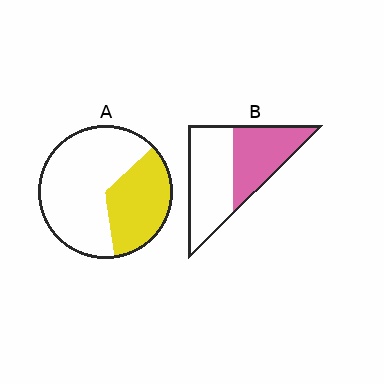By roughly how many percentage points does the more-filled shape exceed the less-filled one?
By roughly 10 percentage points (B over A).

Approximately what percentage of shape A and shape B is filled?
A is approximately 35% and B is approximately 45%.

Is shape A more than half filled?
No.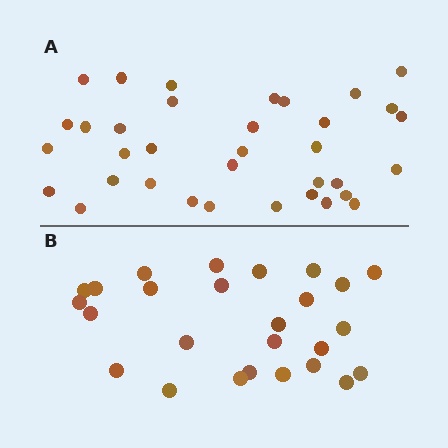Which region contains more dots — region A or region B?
Region A (the top region) has more dots.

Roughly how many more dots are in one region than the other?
Region A has roughly 8 or so more dots than region B.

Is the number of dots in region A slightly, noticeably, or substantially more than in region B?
Region A has noticeably more, but not dramatically so. The ratio is roughly 1.3 to 1.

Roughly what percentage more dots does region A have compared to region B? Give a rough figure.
About 35% more.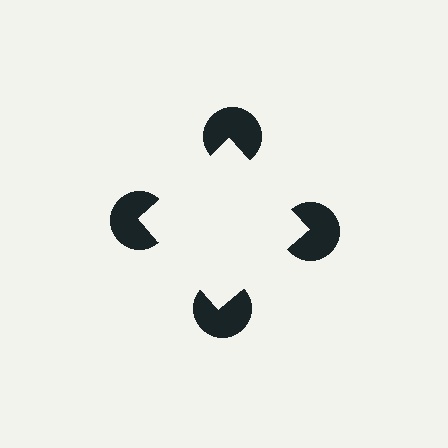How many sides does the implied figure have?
4 sides.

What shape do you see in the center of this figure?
An illusory square — its edges are inferred from the aligned wedge cuts in the pac-man discs, not physically drawn.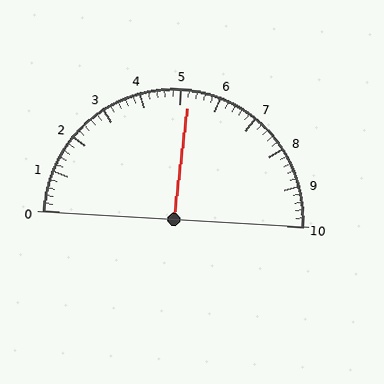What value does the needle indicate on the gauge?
The needle indicates approximately 5.2.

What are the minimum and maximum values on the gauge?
The gauge ranges from 0 to 10.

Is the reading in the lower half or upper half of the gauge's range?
The reading is in the upper half of the range (0 to 10).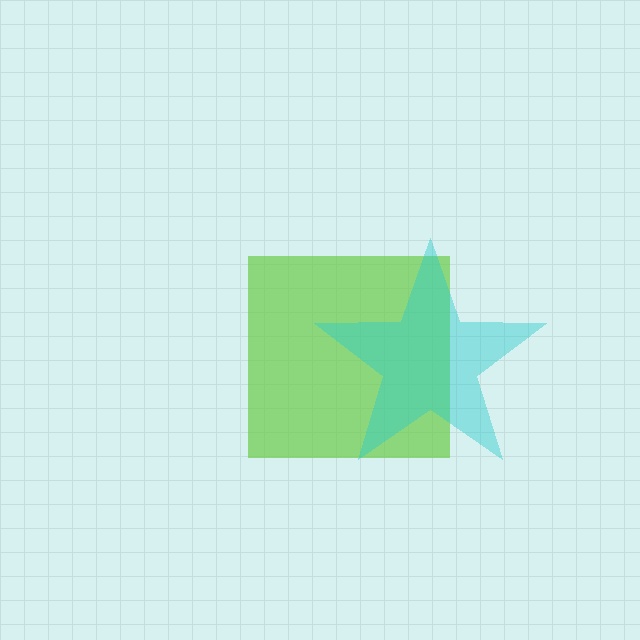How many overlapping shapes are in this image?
There are 2 overlapping shapes in the image.